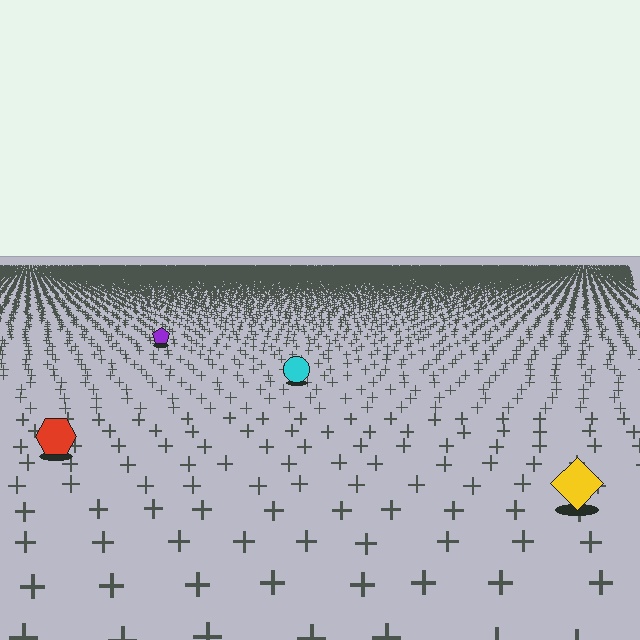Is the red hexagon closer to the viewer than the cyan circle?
Yes. The red hexagon is closer — you can tell from the texture gradient: the ground texture is coarser near it.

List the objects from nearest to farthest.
From nearest to farthest: the yellow diamond, the red hexagon, the cyan circle, the purple pentagon.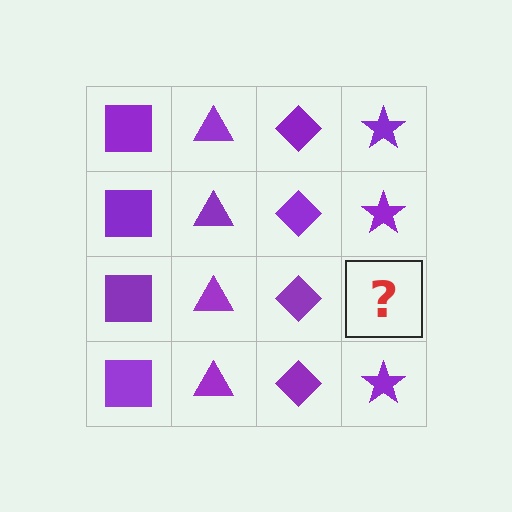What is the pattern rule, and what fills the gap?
The rule is that each column has a consistent shape. The gap should be filled with a purple star.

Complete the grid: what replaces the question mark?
The question mark should be replaced with a purple star.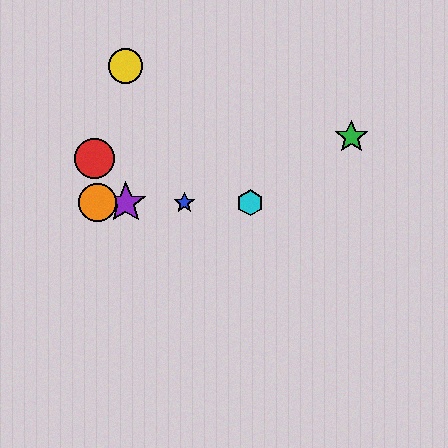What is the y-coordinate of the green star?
The green star is at y≈137.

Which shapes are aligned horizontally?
The blue star, the purple star, the orange circle, the cyan hexagon are aligned horizontally.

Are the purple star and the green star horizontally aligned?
No, the purple star is at y≈203 and the green star is at y≈137.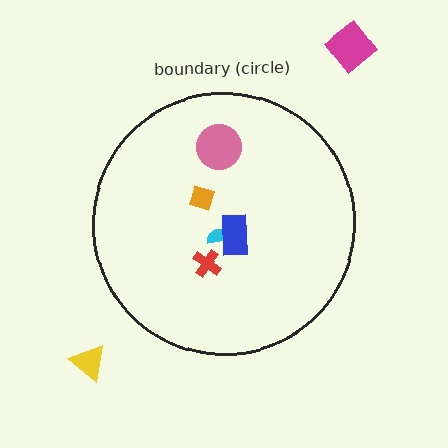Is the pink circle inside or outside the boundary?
Inside.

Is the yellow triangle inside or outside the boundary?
Outside.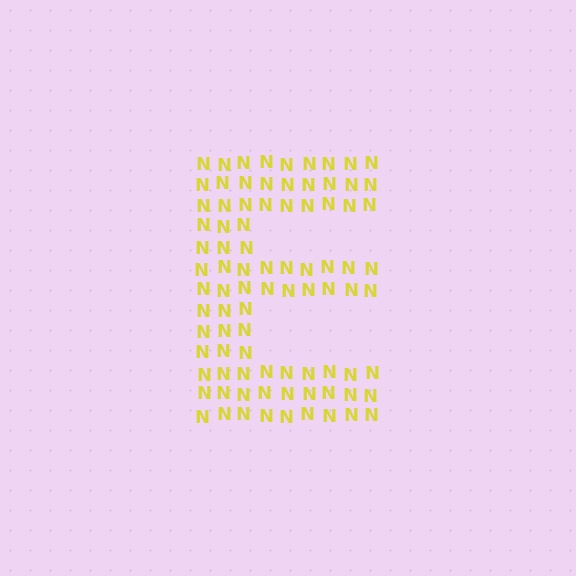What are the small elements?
The small elements are letter N's.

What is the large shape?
The large shape is the letter E.